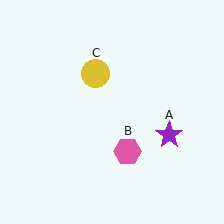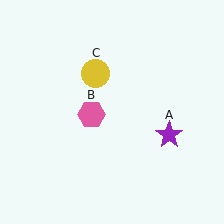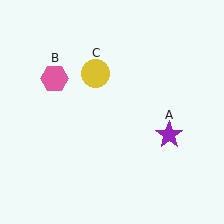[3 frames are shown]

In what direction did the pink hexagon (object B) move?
The pink hexagon (object B) moved up and to the left.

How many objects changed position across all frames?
1 object changed position: pink hexagon (object B).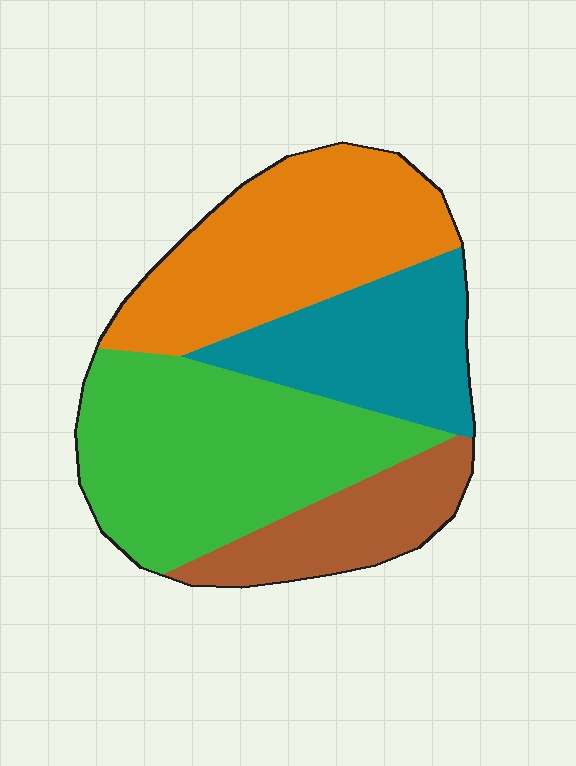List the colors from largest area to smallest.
From largest to smallest: green, orange, teal, brown.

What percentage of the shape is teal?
Teal covers 20% of the shape.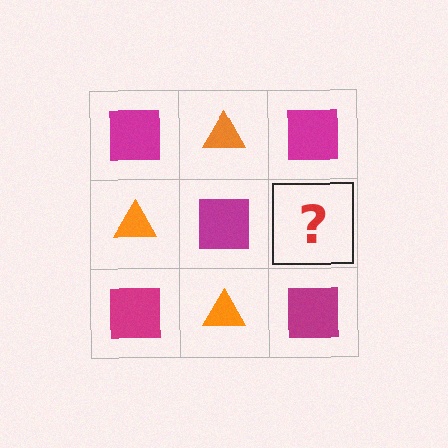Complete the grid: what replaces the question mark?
The question mark should be replaced with an orange triangle.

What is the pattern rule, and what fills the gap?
The rule is that it alternates magenta square and orange triangle in a checkerboard pattern. The gap should be filled with an orange triangle.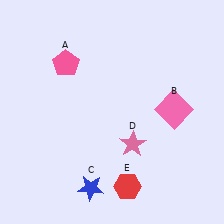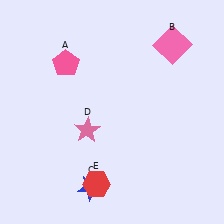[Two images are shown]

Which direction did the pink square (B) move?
The pink square (B) moved up.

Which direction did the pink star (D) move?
The pink star (D) moved left.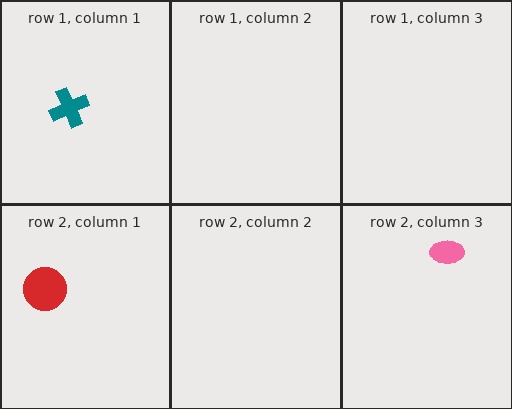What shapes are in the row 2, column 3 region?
The pink ellipse.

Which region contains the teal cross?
The row 1, column 1 region.